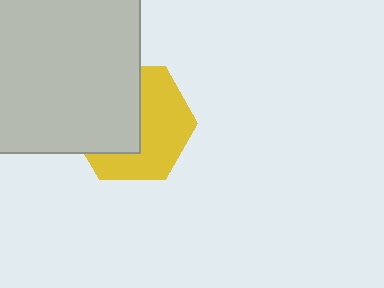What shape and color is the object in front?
The object in front is a light gray square.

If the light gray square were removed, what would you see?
You would see the complete yellow hexagon.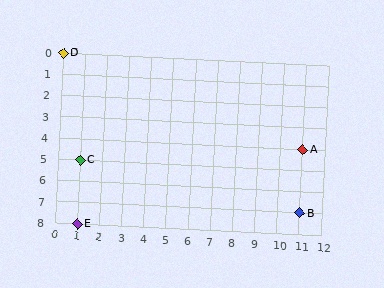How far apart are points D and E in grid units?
Points D and E are 1 column and 8 rows apart (about 8.1 grid units diagonally).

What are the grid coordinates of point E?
Point E is at grid coordinates (1, 8).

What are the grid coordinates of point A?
Point A is at grid coordinates (11, 4).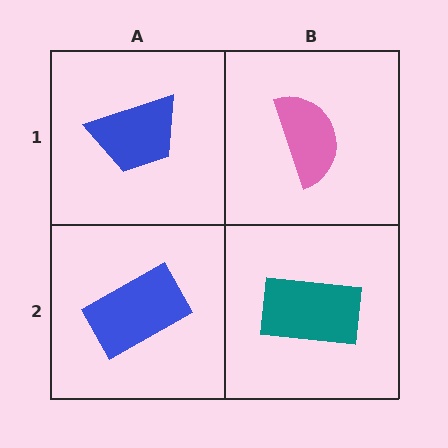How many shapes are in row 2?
2 shapes.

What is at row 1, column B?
A pink semicircle.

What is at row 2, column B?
A teal rectangle.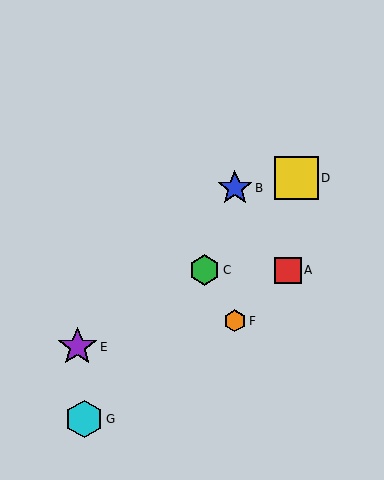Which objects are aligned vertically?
Objects B, F are aligned vertically.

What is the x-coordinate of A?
Object A is at x≈288.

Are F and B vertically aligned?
Yes, both are at x≈235.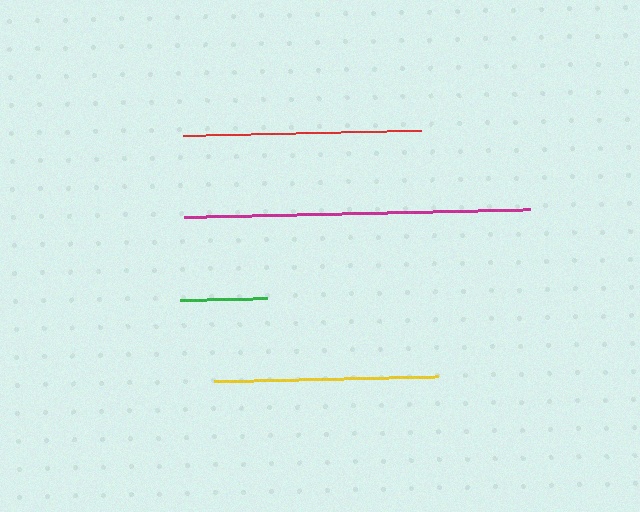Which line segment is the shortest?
The green line is the shortest at approximately 87 pixels.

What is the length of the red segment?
The red segment is approximately 239 pixels long.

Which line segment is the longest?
The magenta line is the longest at approximately 346 pixels.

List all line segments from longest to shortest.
From longest to shortest: magenta, red, yellow, green.